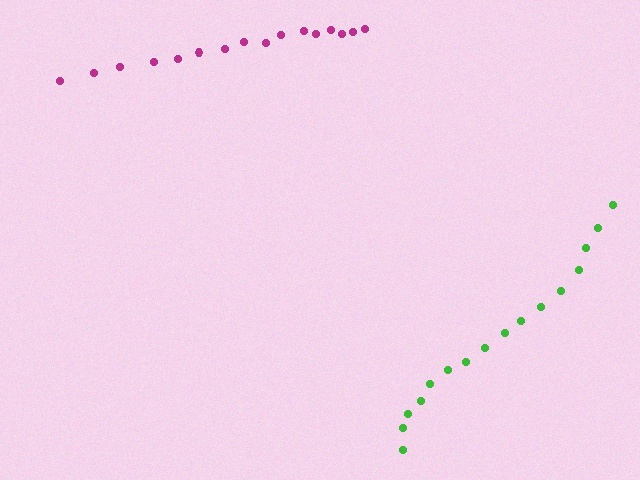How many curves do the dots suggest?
There are 2 distinct paths.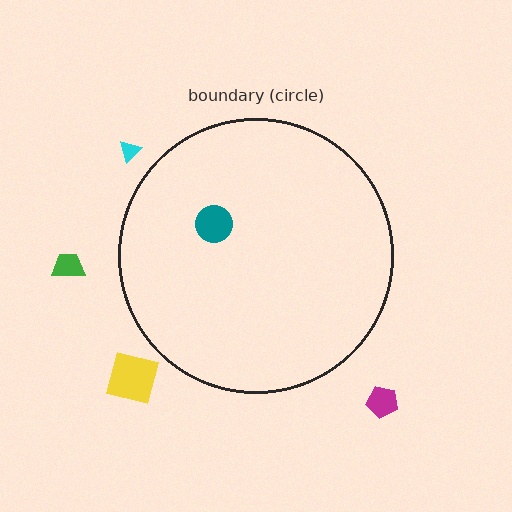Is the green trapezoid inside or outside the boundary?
Outside.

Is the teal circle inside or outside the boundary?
Inside.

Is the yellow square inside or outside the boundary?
Outside.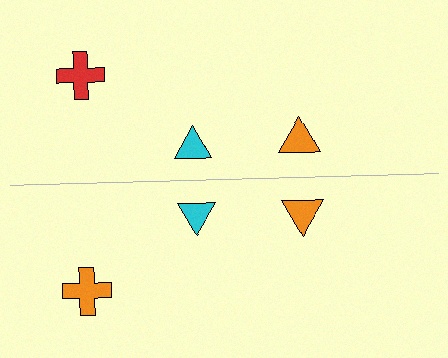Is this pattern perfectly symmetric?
No, the pattern is not perfectly symmetric. The orange cross on the bottom side breaks the symmetry — its mirror counterpart is red.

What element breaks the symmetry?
The orange cross on the bottom side breaks the symmetry — its mirror counterpart is red.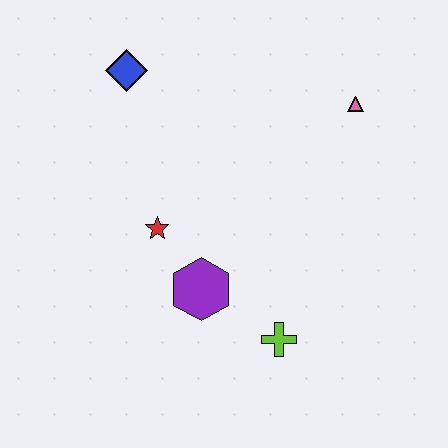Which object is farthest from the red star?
The pink triangle is farthest from the red star.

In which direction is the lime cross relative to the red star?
The lime cross is to the right of the red star.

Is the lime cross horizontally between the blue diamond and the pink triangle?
Yes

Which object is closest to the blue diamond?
The red star is closest to the blue diamond.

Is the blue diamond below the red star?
No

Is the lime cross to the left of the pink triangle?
Yes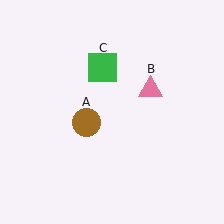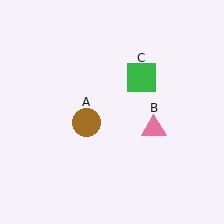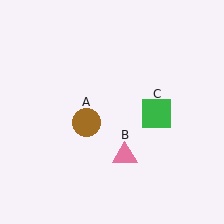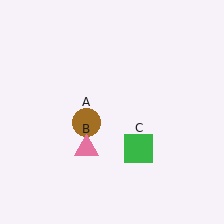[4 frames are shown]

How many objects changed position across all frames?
2 objects changed position: pink triangle (object B), green square (object C).